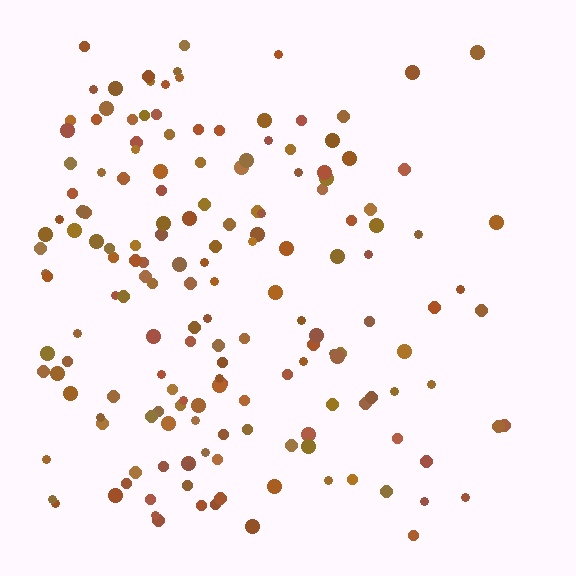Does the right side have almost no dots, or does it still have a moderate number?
Still a moderate number, just noticeably fewer than the left.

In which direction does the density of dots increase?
From right to left, with the left side densest.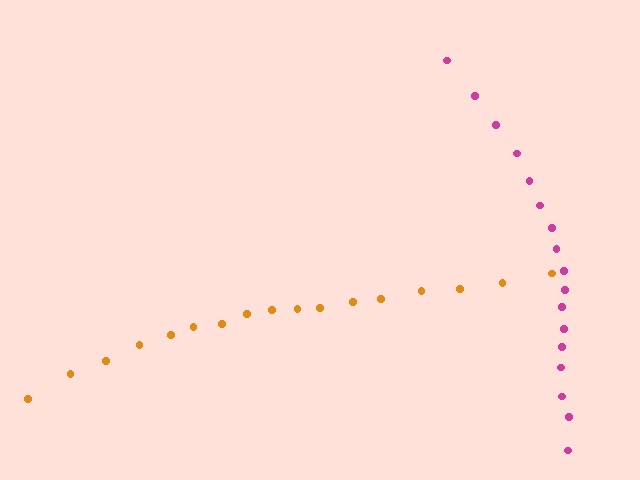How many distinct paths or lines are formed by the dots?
There are 2 distinct paths.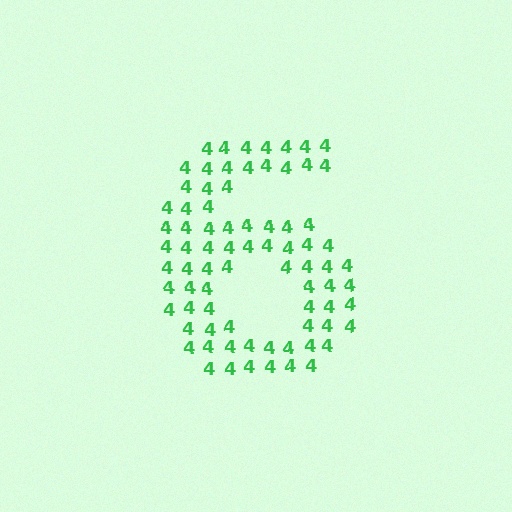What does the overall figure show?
The overall figure shows the digit 6.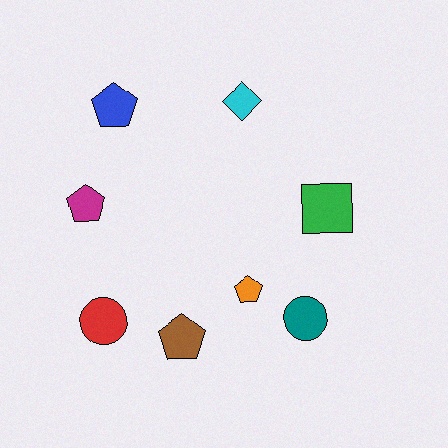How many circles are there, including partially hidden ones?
There are 2 circles.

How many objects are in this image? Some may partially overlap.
There are 8 objects.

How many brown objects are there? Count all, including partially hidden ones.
There is 1 brown object.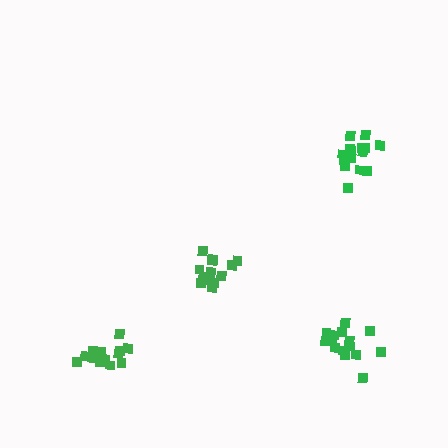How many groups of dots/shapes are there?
There are 4 groups.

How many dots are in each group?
Group 1: 17 dots, Group 2: 17 dots, Group 3: 15 dots, Group 4: 14 dots (63 total).